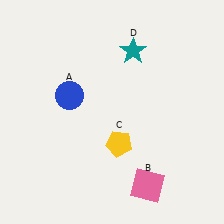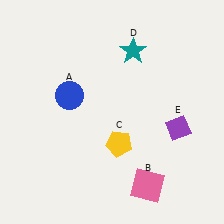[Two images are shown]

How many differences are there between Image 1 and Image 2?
There is 1 difference between the two images.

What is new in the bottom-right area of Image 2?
A purple diamond (E) was added in the bottom-right area of Image 2.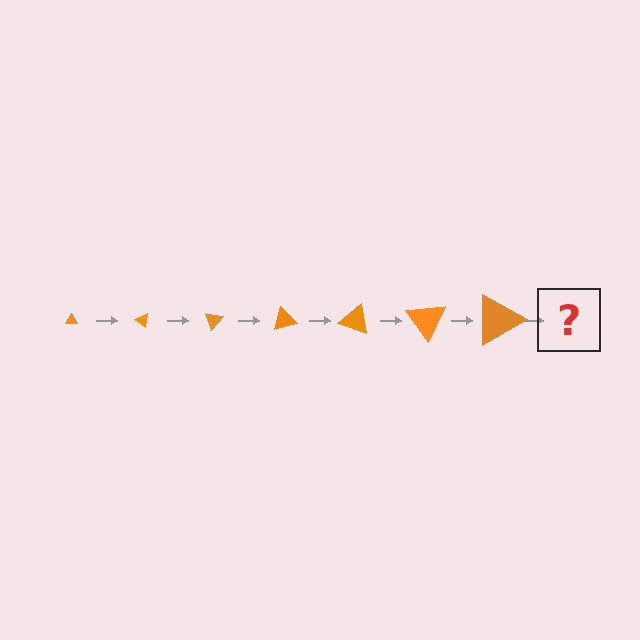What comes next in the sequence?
The next element should be a triangle, larger than the previous one and rotated 245 degrees from the start.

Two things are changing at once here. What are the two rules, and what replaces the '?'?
The two rules are that the triangle grows larger each step and it rotates 35 degrees each step. The '?' should be a triangle, larger than the previous one and rotated 245 degrees from the start.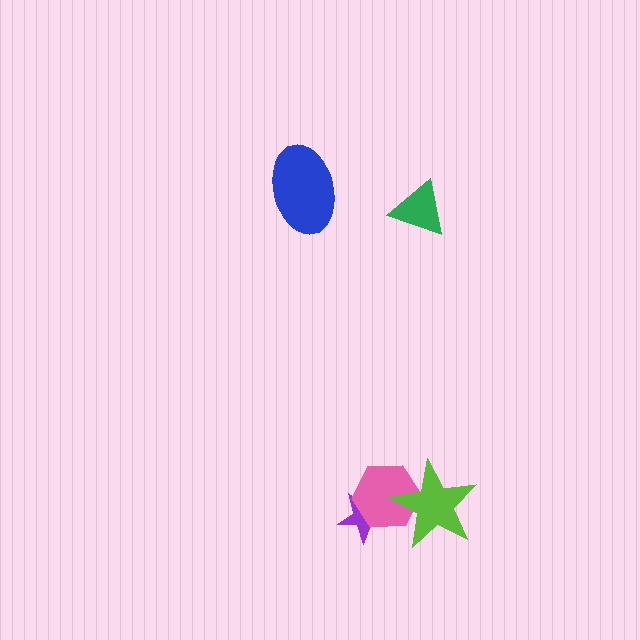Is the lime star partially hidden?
No, no other shape covers it.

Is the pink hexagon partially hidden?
Yes, it is partially covered by another shape.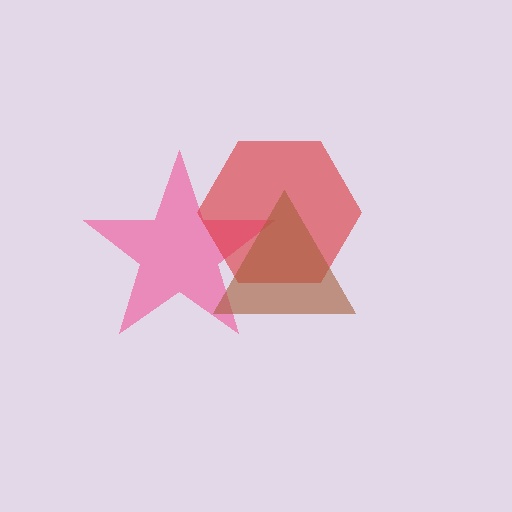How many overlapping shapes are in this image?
There are 3 overlapping shapes in the image.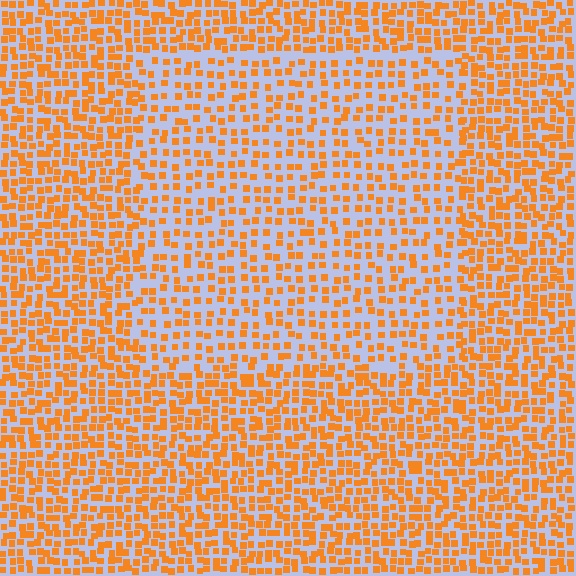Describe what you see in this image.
The image contains small orange elements arranged at two different densities. A rectangle-shaped region is visible where the elements are less densely packed than the surrounding area.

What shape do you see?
I see a rectangle.